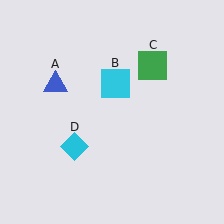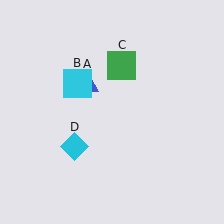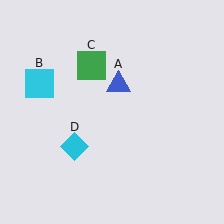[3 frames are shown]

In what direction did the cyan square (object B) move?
The cyan square (object B) moved left.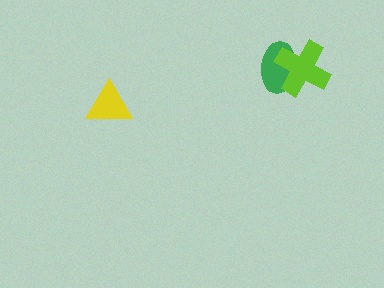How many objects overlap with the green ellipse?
1 object overlaps with the green ellipse.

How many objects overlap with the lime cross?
1 object overlaps with the lime cross.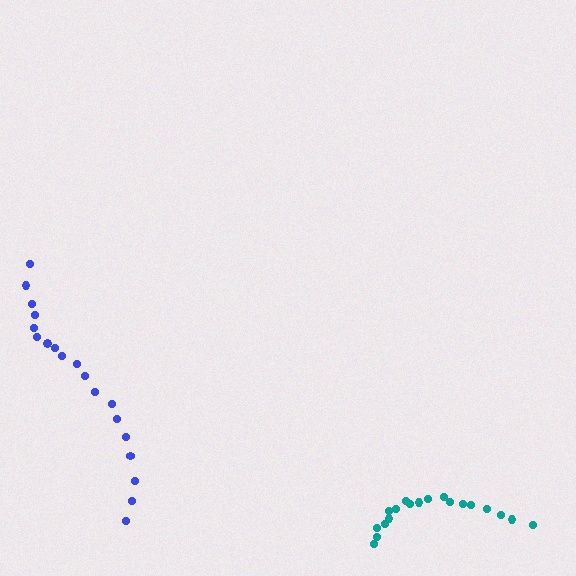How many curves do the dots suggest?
There are 2 distinct paths.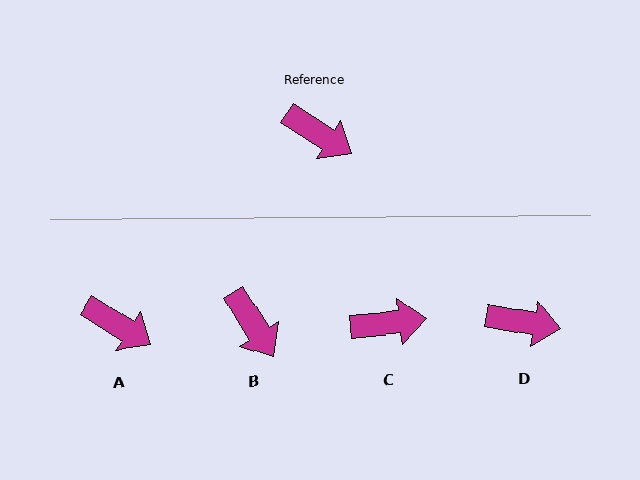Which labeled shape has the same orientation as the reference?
A.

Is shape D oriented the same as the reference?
No, it is off by about 22 degrees.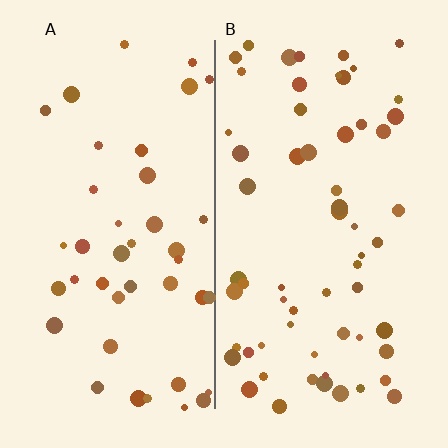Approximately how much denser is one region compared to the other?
Approximately 1.5× — region B over region A.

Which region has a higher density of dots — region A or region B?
B (the right).